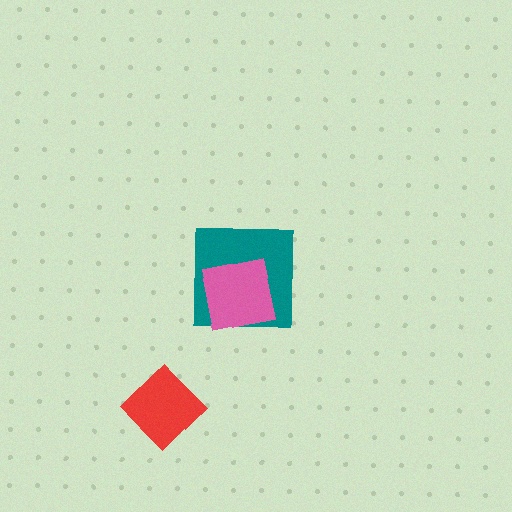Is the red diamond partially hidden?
No, no other shape covers it.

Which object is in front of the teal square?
The pink square is in front of the teal square.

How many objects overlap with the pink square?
1 object overlaps with the pink square.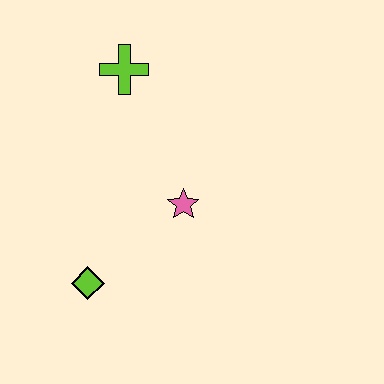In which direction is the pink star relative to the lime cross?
The pink star is below the lime cross.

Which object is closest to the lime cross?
The pink star is closest to the lime cross.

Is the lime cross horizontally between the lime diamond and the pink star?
Yes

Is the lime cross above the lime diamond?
Yes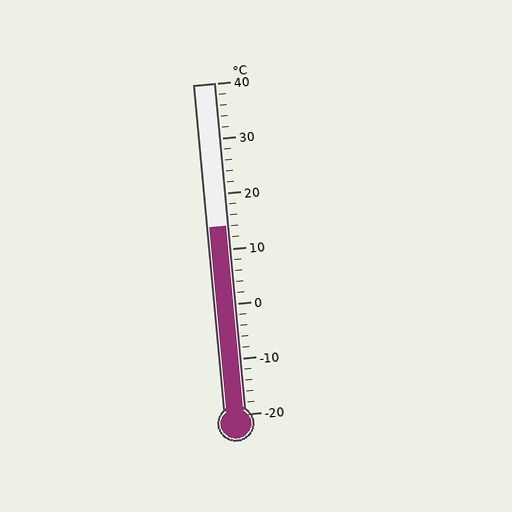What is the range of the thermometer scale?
The thermometer scale ranges from -20°C to 40°C.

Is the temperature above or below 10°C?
The temperature is above 10°C.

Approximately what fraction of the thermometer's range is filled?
The thermometer is filled to approximately 55% of its range.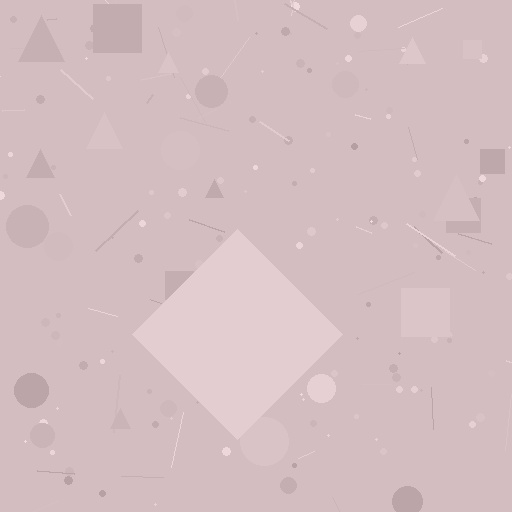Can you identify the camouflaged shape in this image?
The camouflaged shape is a diamond.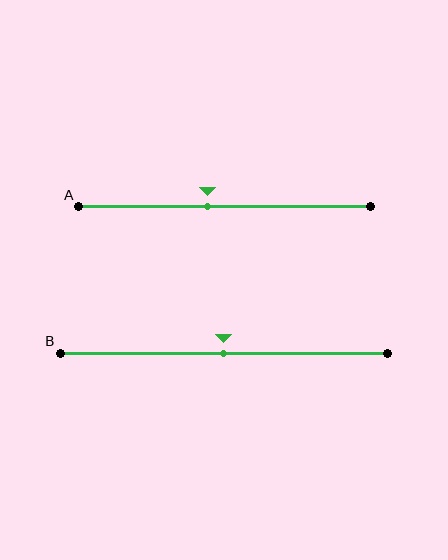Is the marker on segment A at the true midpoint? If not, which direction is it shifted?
No, the marker on segment A is shifted to the left by about 6% of the segment length.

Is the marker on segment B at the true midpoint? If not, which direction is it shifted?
Yes, the marker on segment B is at the true midpoint.